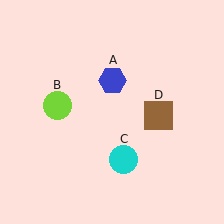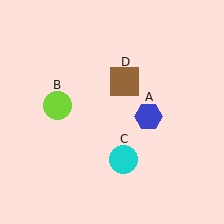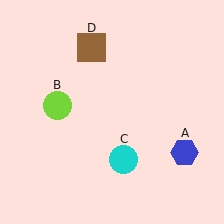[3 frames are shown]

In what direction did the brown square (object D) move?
The brown square (object D) moved up and to the left.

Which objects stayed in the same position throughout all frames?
Lime circle (object B) and cyan circle (object C) remained stationary.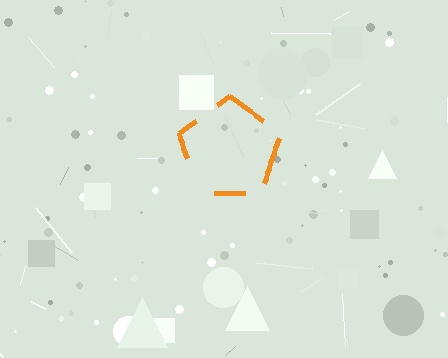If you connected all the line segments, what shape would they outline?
They would outline a pentagon.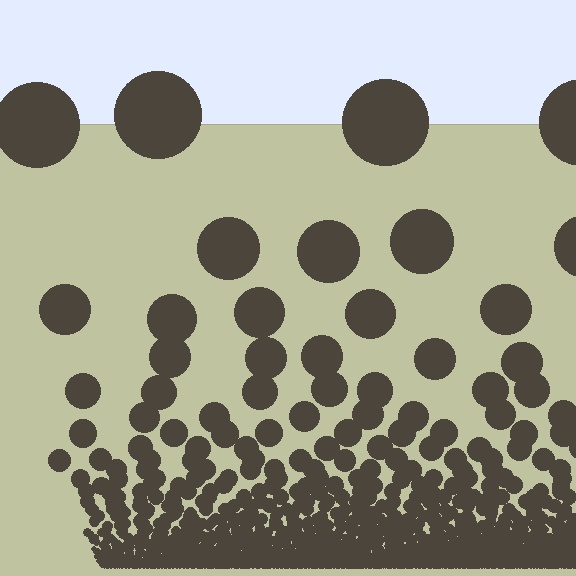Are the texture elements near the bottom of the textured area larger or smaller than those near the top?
Smaller. The gradient is inverted — elements near the bottom are smaller and denser.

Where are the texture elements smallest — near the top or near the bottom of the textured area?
Near the bottom.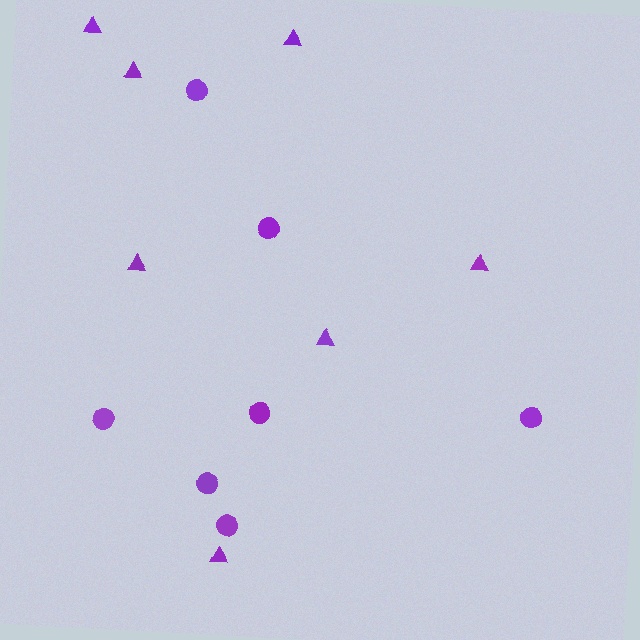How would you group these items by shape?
There are 2 groups: one group of triangles (7) and one group of circles (7).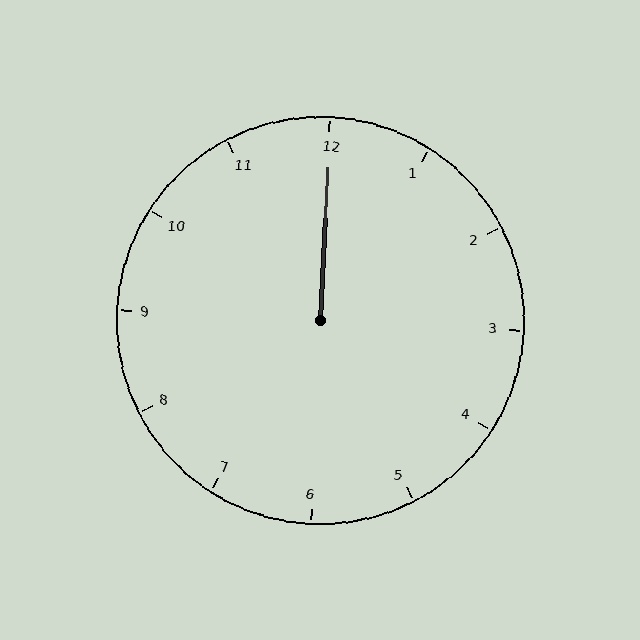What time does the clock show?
12:00.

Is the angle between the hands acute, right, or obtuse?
It is acute.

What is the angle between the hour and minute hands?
Approximately 0 degrees.